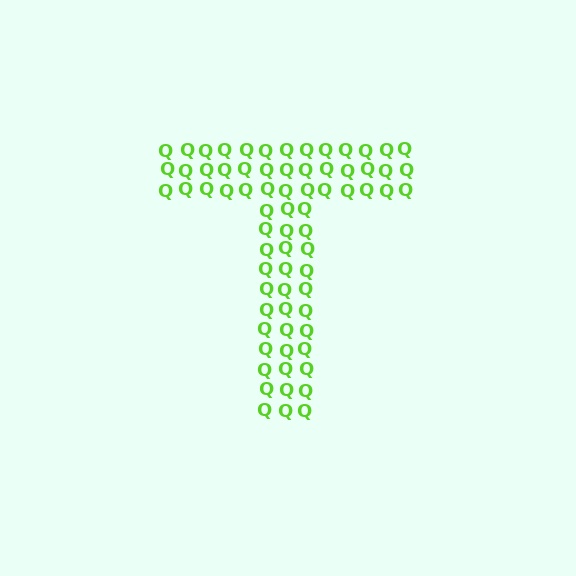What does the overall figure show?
The overall figure shows the letter T.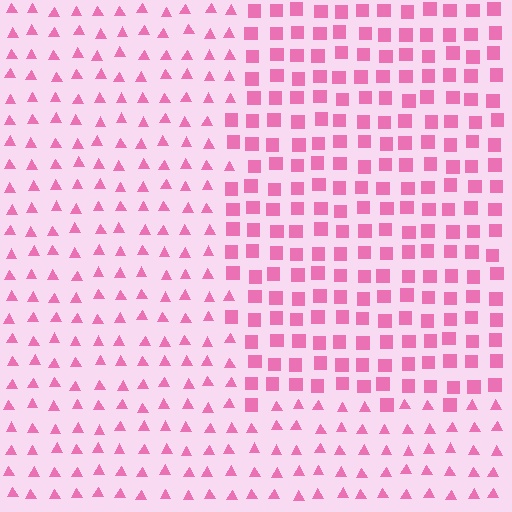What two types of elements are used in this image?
The image uses squares inside the rectangle region and triangles outside it.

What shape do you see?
I see a rectangle.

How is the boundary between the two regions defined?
The boundary is defined by a change in element shape: squares inside vs. triangles outside. All elements share the same color and spacing.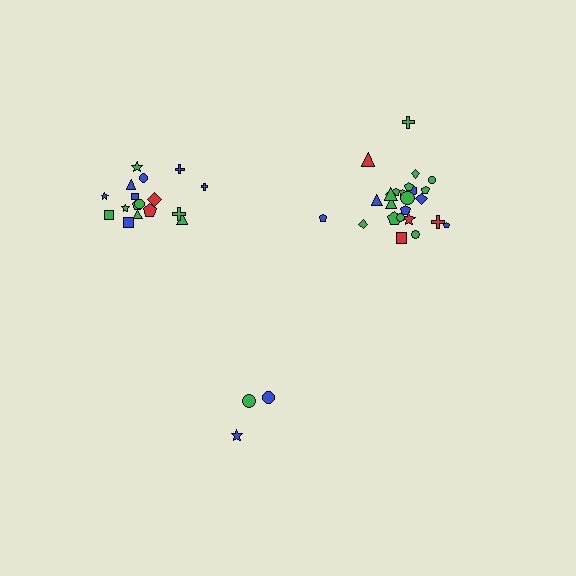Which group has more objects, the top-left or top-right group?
The top-right group.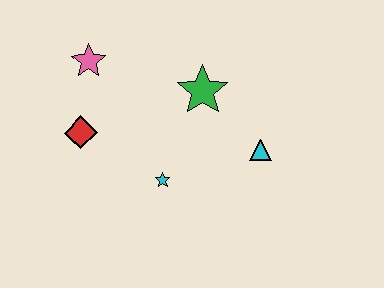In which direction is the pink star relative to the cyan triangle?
The pink star is to the left of the cyan triangle.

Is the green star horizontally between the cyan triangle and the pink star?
Yes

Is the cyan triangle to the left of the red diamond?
No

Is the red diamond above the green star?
No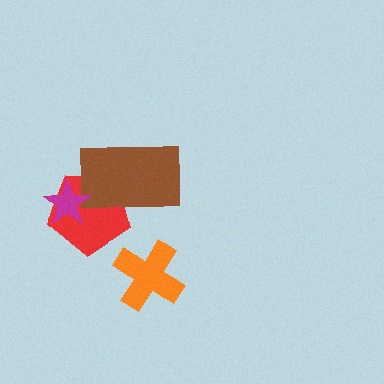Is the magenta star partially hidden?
No, no other shape covers it.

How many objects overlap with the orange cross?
0 objects overlap with the orange cross.